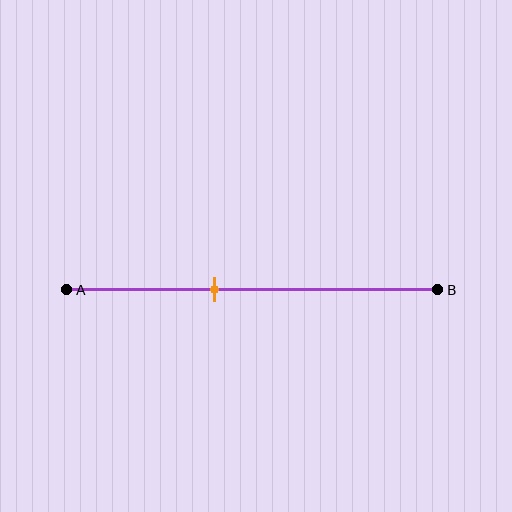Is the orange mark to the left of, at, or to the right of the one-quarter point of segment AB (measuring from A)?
The orange mark is to the right of the one-quarter point of segment AB.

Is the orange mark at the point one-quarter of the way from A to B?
No, the mark is at about 40% from A, not at the 25% one-quarter point.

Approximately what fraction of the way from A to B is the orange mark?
The orange mark is approximately 40% of the way from A to B.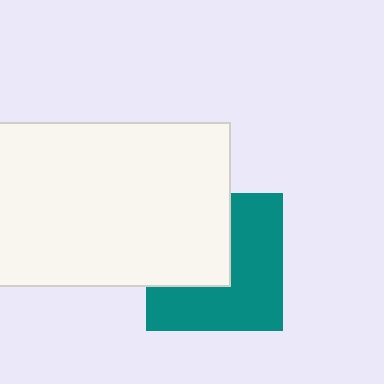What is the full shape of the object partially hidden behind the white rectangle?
The partially hidden object is a teal square.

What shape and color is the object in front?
The object in front is a white rectangle.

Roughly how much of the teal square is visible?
About half of it is visible (roughly 58%).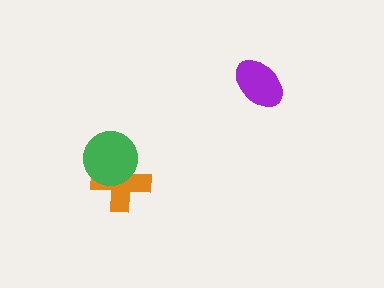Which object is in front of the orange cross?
The green circle is in front of the orange cross.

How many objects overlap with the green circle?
1 object overlaps with the green circle.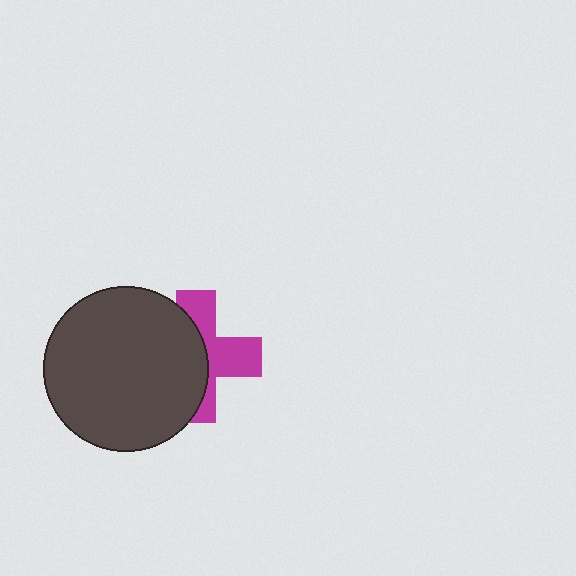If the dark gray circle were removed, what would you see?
You would see the complete magenta cross.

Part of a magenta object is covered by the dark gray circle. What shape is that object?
It is a cross.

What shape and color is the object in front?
The object in front is a dark gray circle.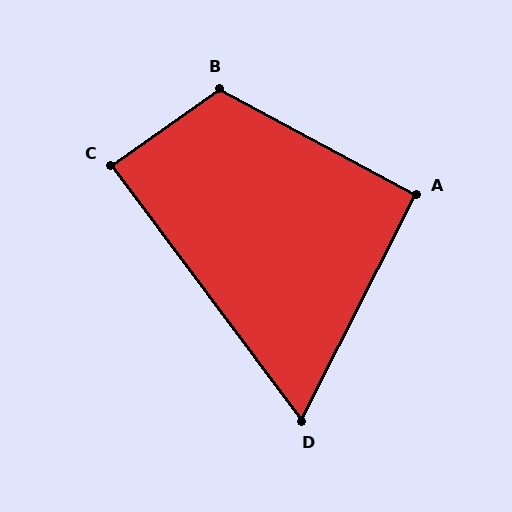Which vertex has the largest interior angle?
B, at approximately 116 degrees.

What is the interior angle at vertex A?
Approximately 92 degrees (approximately right).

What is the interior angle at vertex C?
Approximately 88 degrees (approximately right).